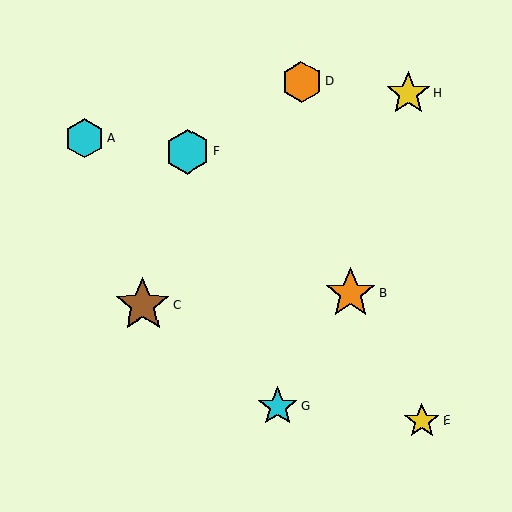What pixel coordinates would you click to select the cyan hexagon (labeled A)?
Click at (85, 139) to select the cyan hexagon A.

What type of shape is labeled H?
Shape H is a yellow star.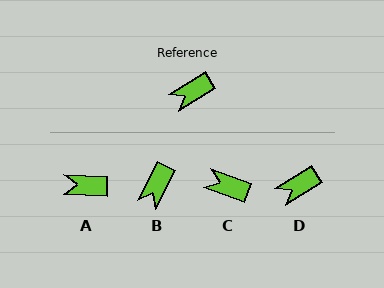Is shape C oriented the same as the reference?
No, it is off by about 52 degrees.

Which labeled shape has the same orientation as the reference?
D.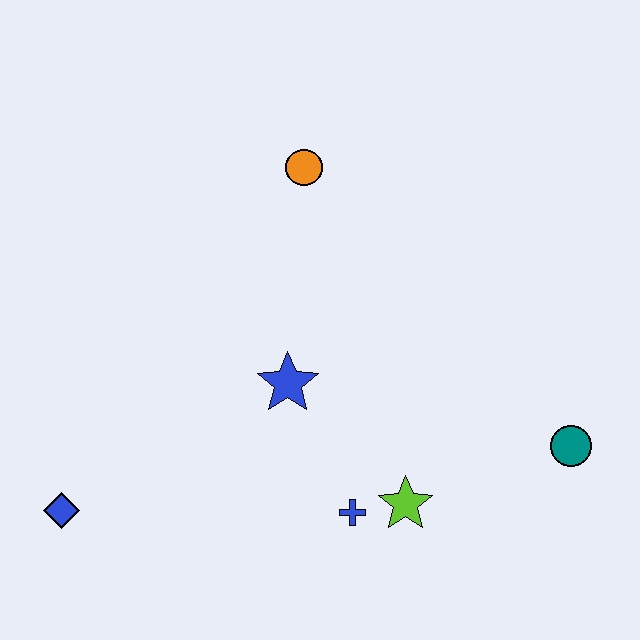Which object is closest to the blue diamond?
The blue star is closest to the blue diamond.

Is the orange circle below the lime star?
No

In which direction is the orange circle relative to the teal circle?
The orange circle is above the teal circle.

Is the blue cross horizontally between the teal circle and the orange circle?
Yes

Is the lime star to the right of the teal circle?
No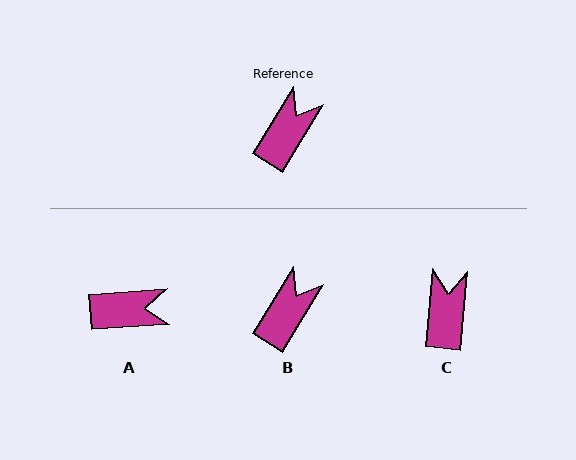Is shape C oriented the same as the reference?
No, it is off by about 26 degrees.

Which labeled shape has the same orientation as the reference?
B.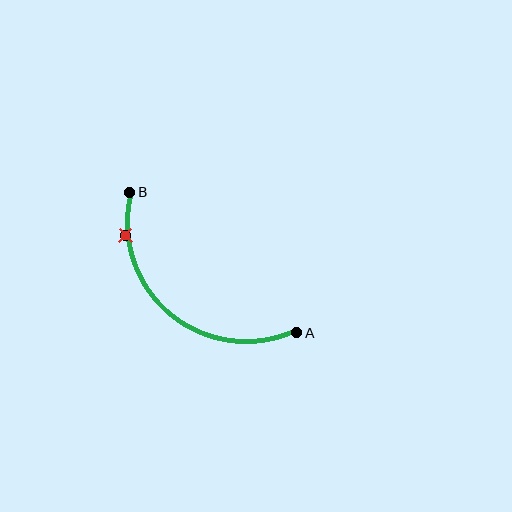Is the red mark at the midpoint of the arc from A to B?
No. The red mark lies on the arc but is closer to endpoint B. The arc midpoint would be at the point on the curve equidistant along the arc from both A and B.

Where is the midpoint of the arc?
The arc midpoint is the point on the curve farthest from the straight line joining A and B. It sits below and to the left of that line.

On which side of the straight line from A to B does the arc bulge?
The arc bulges below and to the left of the straight line connecting A and B.